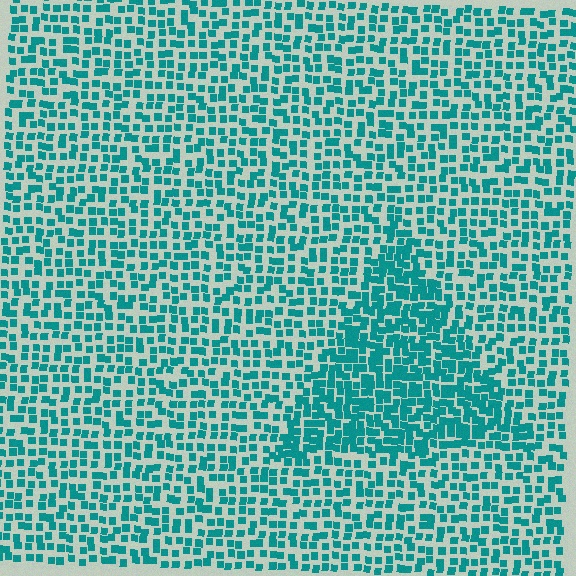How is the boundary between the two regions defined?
The boundary is defined by a change in element density (approximately 1.7x ratio). All elements are the same color, size, and shape.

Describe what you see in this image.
The image contains small teal elements arranged at two different densities. A triangle-shaped region is visible where the elements are more densely packed than the surrounding area.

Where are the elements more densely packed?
The elements are more densely packed inside the triangle boundary.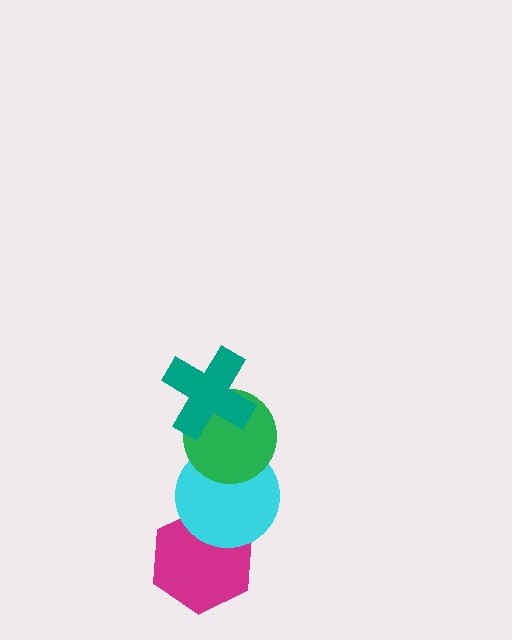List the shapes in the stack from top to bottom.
From top to bottom: the teal cross, the green circle, the cyan circle, the magenta hexagon.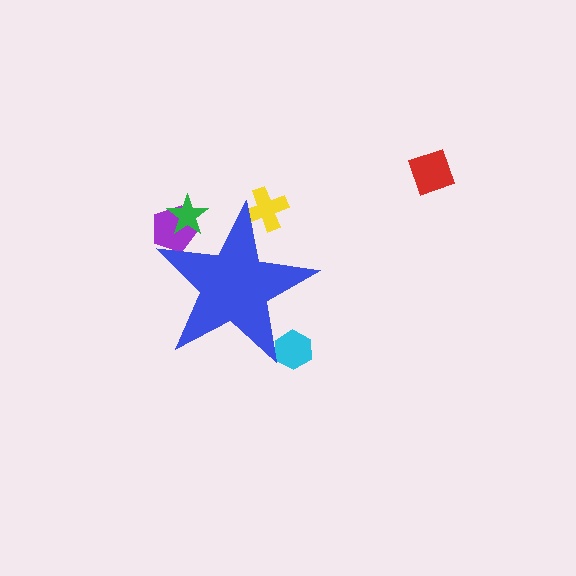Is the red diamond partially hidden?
No, the red diamond is fully visible.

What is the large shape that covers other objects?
A blue star.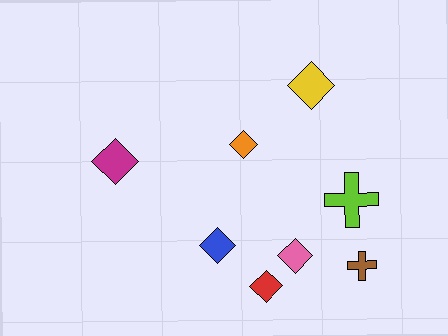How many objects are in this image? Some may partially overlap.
There are 8 objects.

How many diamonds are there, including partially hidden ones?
There are 6 diamonds.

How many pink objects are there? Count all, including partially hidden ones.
There is 1 pink object.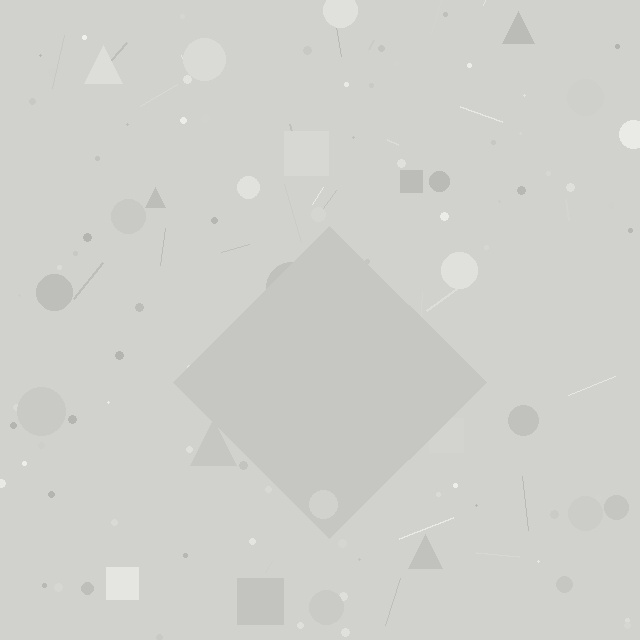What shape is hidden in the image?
A diamond is hidden in the image.